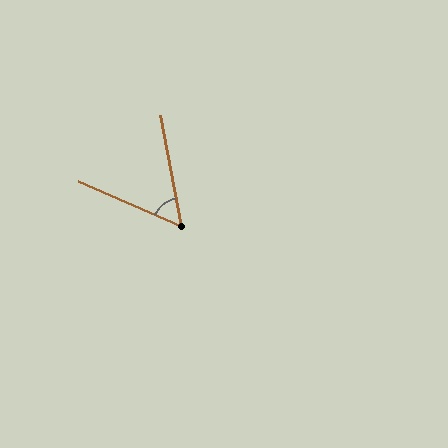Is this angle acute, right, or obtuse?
It is acute.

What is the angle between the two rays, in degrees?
Approximately 56 degrees.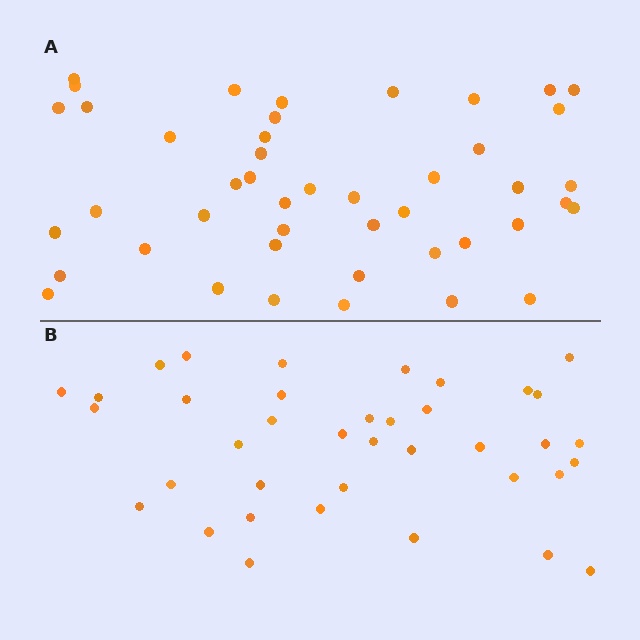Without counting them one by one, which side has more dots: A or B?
Region A (the top region) has more dots.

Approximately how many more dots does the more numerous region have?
Region A has roughly 8 or so more dots than region B.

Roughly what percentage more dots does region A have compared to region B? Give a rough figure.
About 20% more.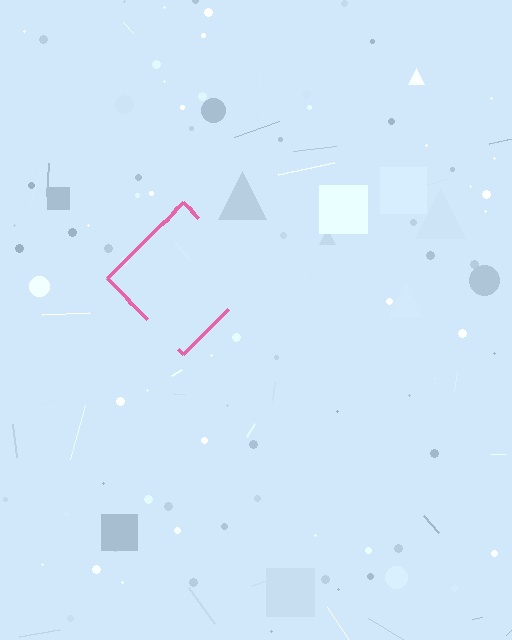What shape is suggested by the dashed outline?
The dashed outline suggests a diamond.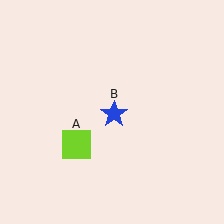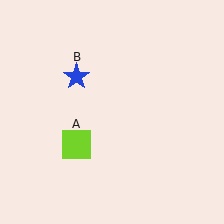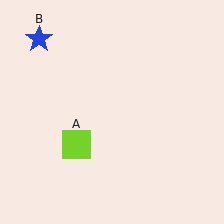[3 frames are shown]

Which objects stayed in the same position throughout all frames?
Lime square (object A) remained stationary.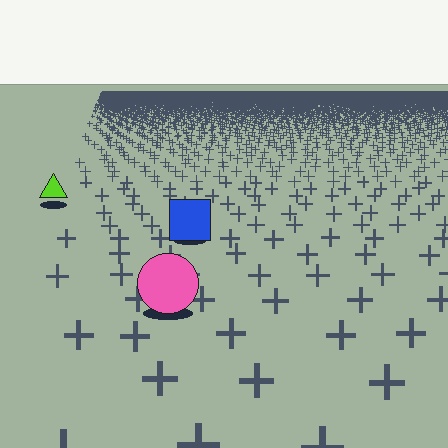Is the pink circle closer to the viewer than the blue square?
Yes. The pink circle is closer — you can tell from the texture gradient: the ground texture is coarser near it.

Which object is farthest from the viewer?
The lime triangle is farthest from the viewer. It appears smaller and the ground texture around it is denser.